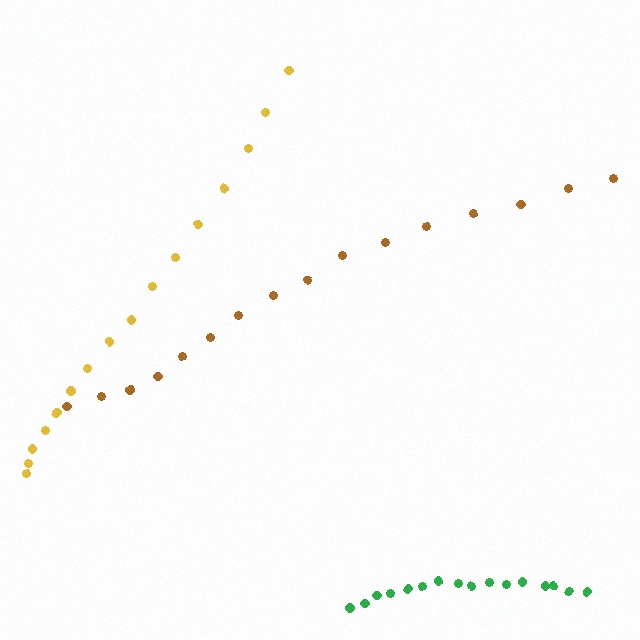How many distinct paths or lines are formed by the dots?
There are 3 distinct paths.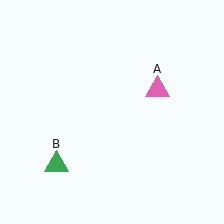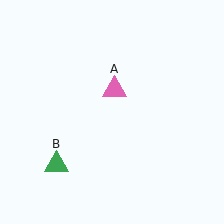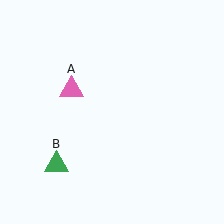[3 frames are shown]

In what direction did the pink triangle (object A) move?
The pink triangle (object A) moved left.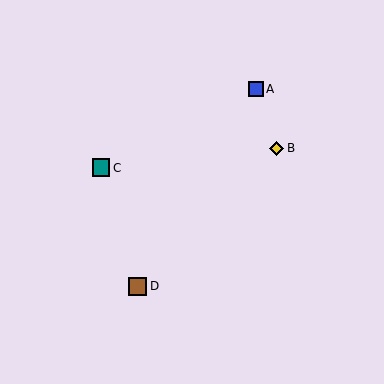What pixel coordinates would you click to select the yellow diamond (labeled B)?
Click at (277, 148) to select the yellow diamond B.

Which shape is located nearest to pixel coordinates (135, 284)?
The brown square (labeled D) at (138, 286) is nearest to that location.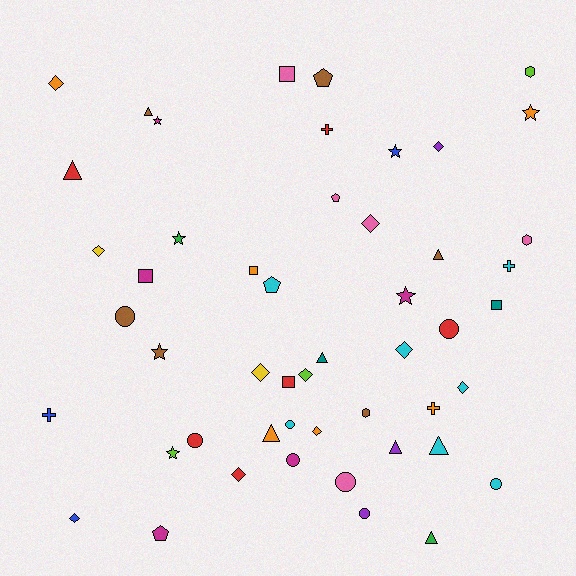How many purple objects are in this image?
There are 3 purple objects.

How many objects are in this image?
There are 50 objects.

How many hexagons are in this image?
There are 3 hexagons.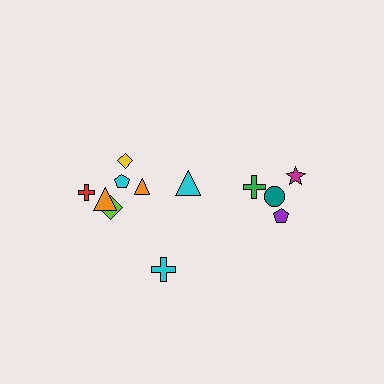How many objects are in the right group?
There are 4 objects.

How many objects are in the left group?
There are 8 objects.